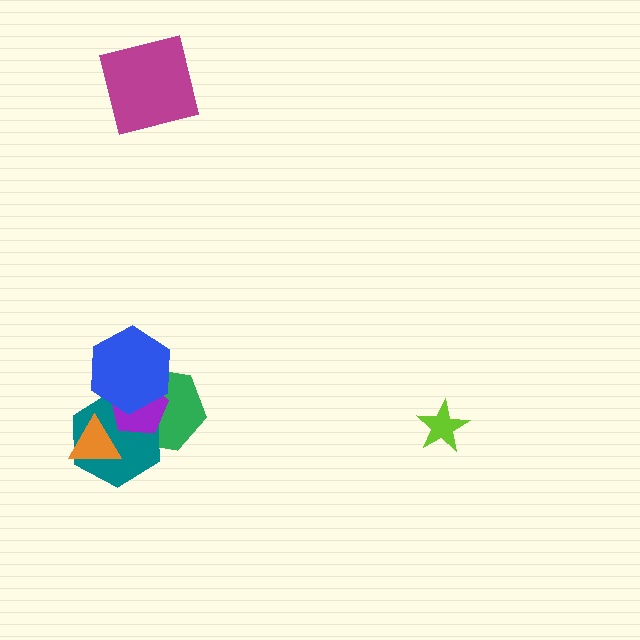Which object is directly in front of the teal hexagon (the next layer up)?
The purple pentagon is directly in front of the teal hexagon.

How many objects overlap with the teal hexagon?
4 objects overlap with the teal hexagon.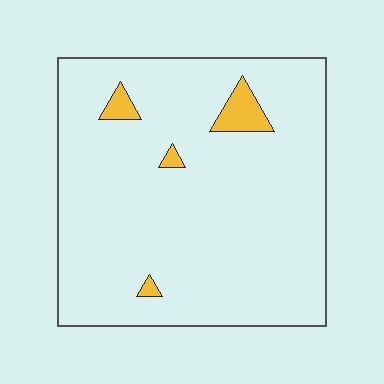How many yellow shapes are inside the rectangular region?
4.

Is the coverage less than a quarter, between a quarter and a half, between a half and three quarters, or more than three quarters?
Less than a quarter.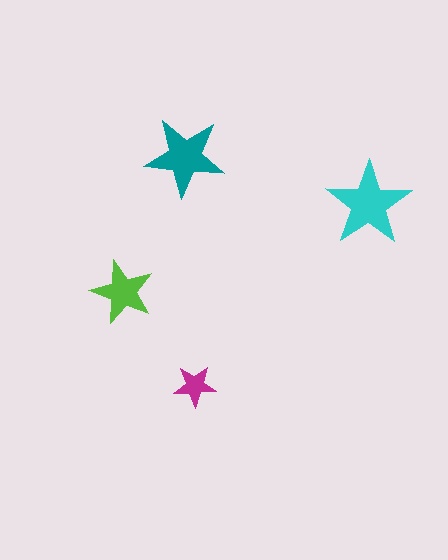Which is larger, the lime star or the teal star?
The teal one.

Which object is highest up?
The teal star is topmost.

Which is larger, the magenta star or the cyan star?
The cyan one.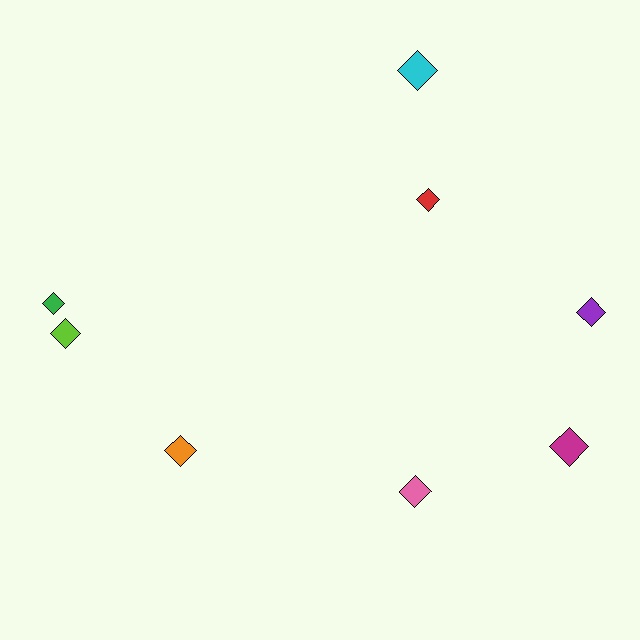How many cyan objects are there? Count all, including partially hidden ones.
There is 1 cyan object.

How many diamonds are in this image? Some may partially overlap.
There are 8 diamonds.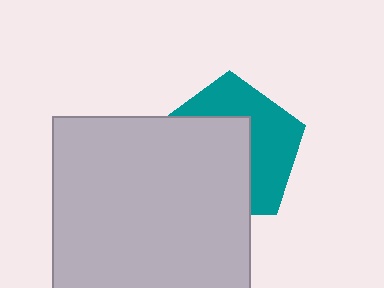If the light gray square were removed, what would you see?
You would see the complete teal pentagon.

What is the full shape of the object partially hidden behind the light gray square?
The partially hidden object is a teal pentagon.